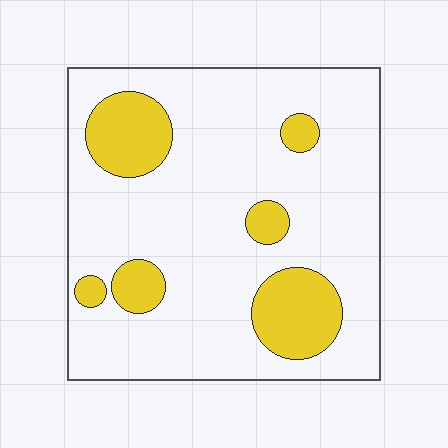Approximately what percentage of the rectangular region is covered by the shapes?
Approximately 20%.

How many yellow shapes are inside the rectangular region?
6.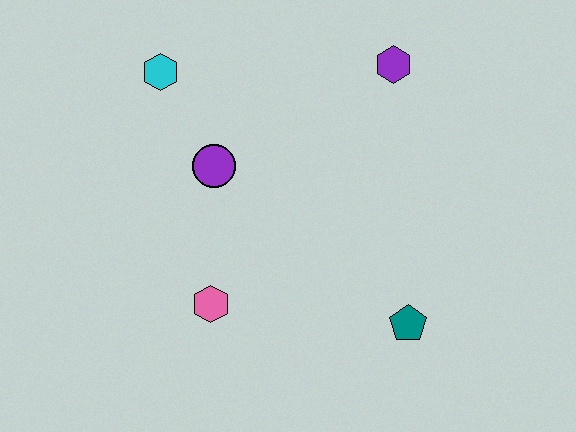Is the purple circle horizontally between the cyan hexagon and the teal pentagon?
Yes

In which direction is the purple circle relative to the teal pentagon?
The purple circle is to the left of the teal pentagon.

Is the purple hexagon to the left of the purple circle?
No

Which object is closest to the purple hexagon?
The purple circle is closest to the purple hexagon.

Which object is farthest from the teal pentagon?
The cyan hexagon is farthest from the teal pentagon.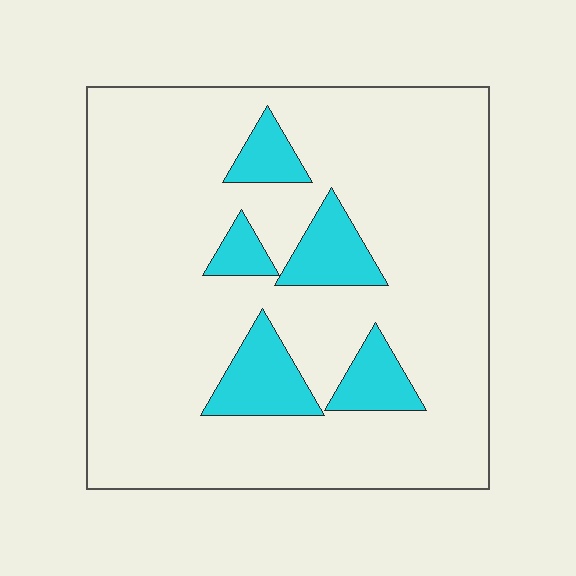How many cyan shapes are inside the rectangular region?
5.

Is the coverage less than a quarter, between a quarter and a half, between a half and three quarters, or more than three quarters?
Less than a quarter.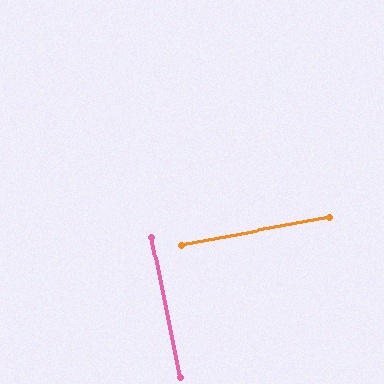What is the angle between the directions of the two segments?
Approximately 89 degrees.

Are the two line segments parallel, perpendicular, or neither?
Perpendicular — they meet at approximately 89°.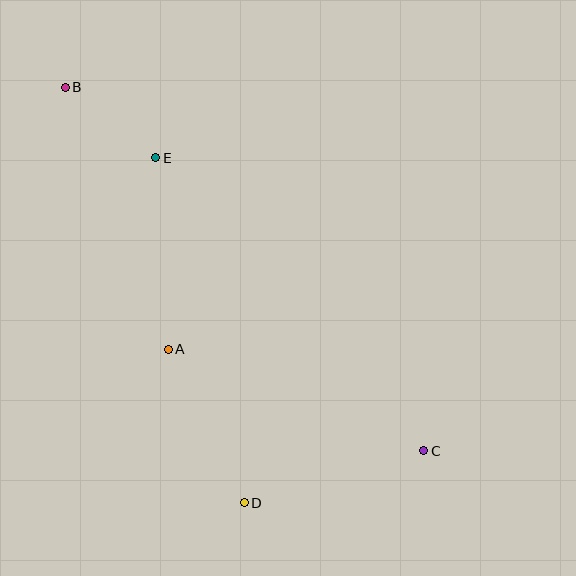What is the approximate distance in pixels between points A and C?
The distance between A and C is approximately 275 pixels.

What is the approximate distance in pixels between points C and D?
The distance between C and D is approximately 187 pixels.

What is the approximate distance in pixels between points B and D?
The distance between B and D is approximately 453 pixels.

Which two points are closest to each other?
Points B and E are closest to each other.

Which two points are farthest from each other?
Points B and C are farthest from each other.